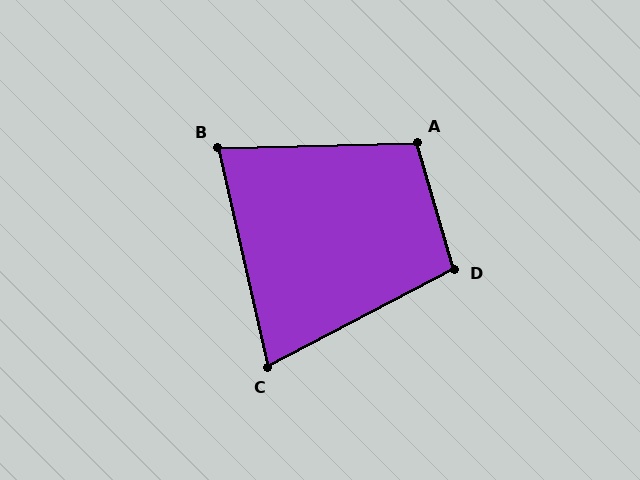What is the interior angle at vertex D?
Approximately 101 degrees (obtuse).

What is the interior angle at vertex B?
Approximately 79 degrees (acute).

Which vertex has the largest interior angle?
A, at approximately 105 degrees.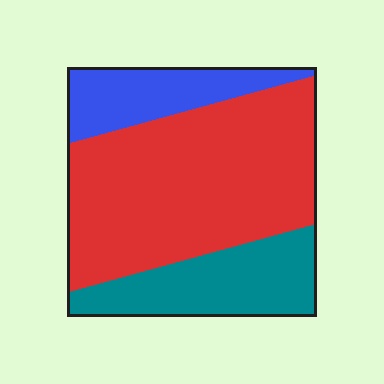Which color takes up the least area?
Blue, at roughly 15%.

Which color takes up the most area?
Red, at roughly 60%.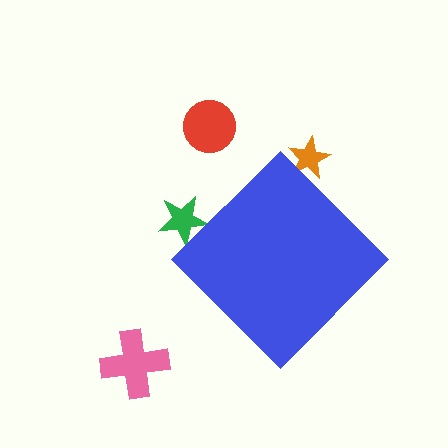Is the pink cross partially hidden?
No, the pink cross is fully visible.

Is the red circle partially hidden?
No, the red circle is fully visible.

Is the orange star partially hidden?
Yes, the orange star is partially hidden behind the blue diamond.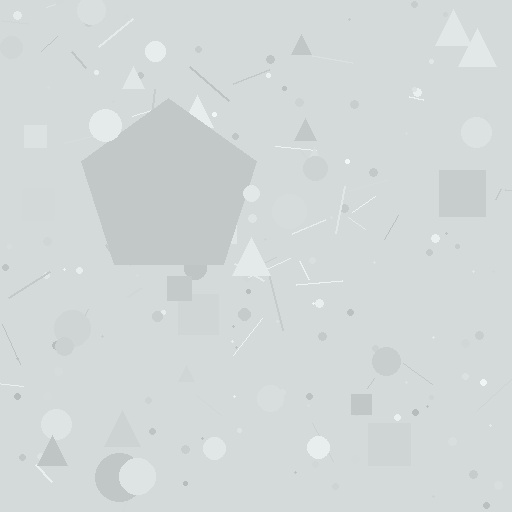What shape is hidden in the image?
A pentagon is hidden in the image.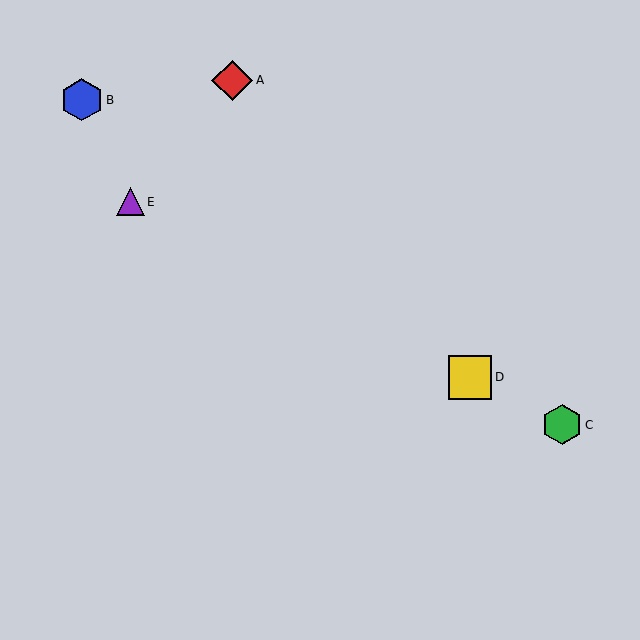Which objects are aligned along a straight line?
Objects C, D, E are aligned along a straight line.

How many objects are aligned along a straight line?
3 objects (C, D, E) are aligned along a straight line.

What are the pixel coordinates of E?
Object E is at (130, 202).